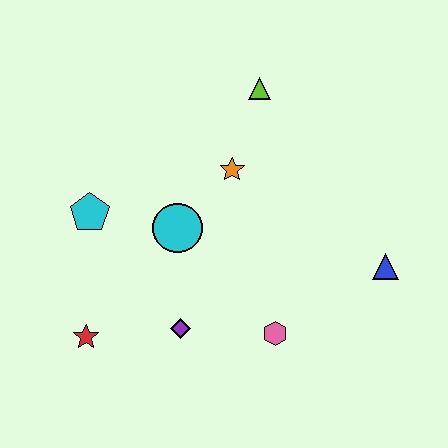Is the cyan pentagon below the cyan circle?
No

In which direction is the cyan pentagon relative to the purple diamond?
The cyan pentagon is above the purple diamond.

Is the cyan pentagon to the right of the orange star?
No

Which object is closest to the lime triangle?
The orange star is closest to the lime triangle.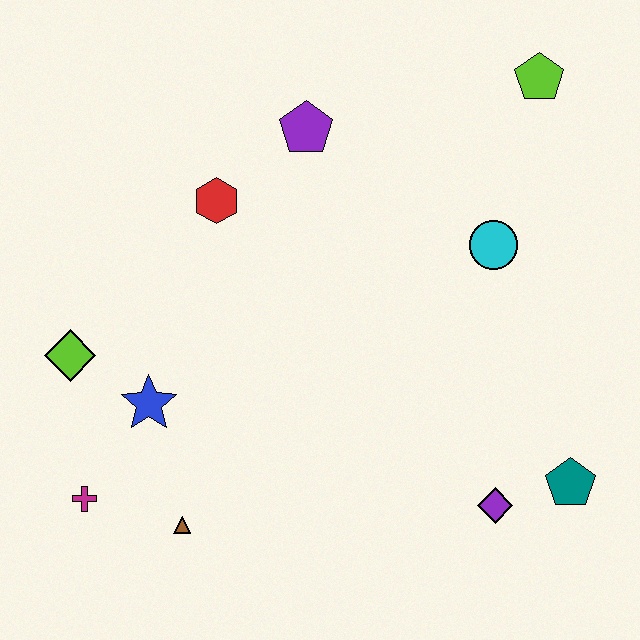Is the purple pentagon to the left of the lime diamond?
No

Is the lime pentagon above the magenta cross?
Yes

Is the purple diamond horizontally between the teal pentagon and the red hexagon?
Yes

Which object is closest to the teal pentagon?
The purple diamond is closest to the teal pentagon.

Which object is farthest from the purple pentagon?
The teal pentagon is farthest from the purple pentagon.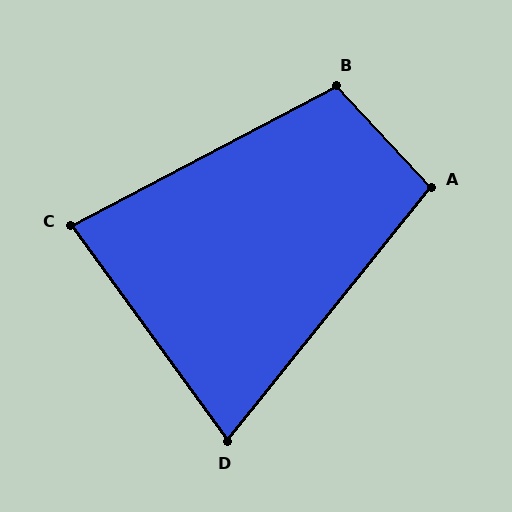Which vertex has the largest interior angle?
B, at approximately 105 degrees.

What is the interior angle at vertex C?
Approximately 82 degrees (acute).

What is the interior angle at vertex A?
Approximately 98 degrees (obtuse).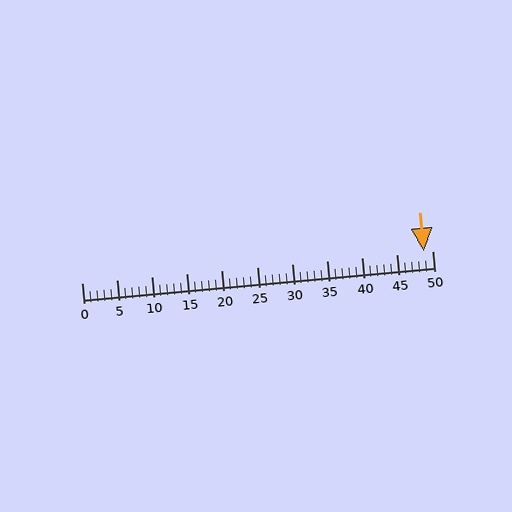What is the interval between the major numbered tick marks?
The major tick marks are spaced 5 units apart.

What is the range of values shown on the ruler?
The ruler shows values from 0 to 50.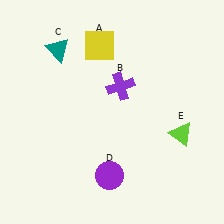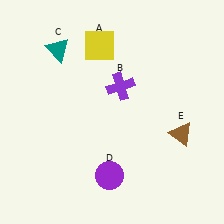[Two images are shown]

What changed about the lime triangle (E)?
In Image 1, E is lime. In Image 2, it changed to brown.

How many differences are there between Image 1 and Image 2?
There is 1 difference between the two images.